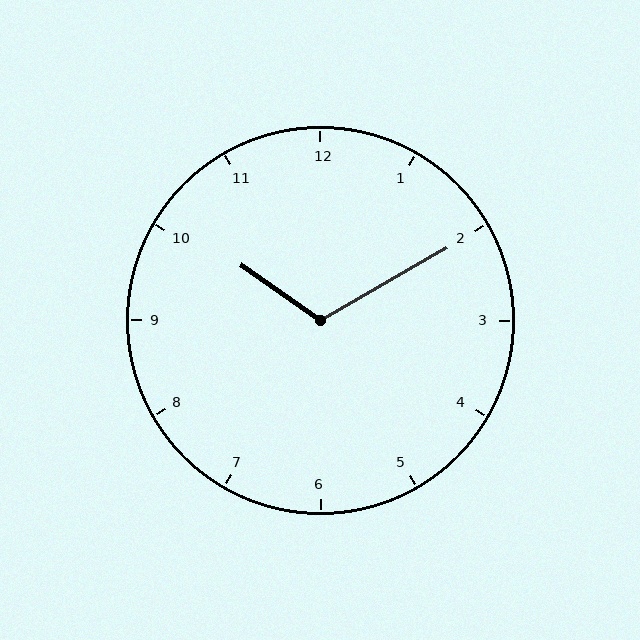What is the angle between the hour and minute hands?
Approximately 115 degrees.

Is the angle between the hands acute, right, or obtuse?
It is obtuse.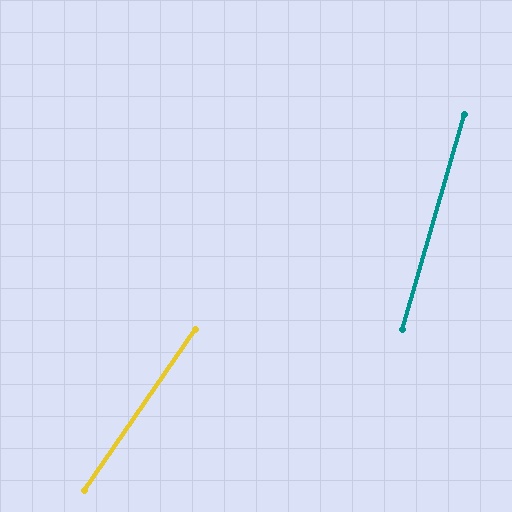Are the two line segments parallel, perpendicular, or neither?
Neither parallel nor perpendicular — they differ by about 18°.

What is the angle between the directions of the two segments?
Approximately 18 degrees.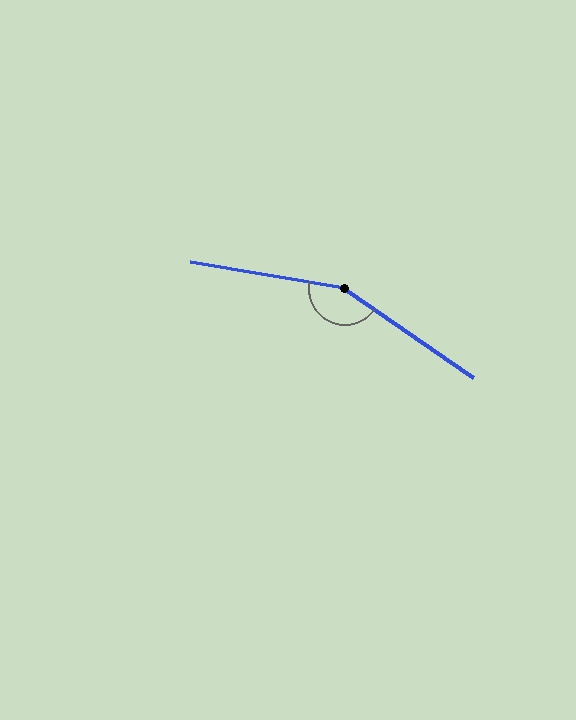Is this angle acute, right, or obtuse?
It is obtuse.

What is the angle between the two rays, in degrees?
Approximately 155 degrees.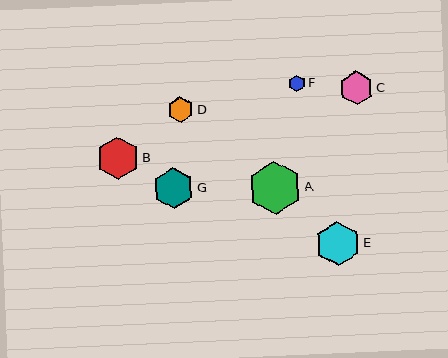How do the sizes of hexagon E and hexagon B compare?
Hexagon E and hexagon B are approximately the same size.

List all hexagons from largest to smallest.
From largest to smallest: A, E, B, G, C, D, F.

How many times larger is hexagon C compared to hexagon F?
Hexagon C is approximately 2.1 times the size of hexagon F.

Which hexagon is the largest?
Hexagon A is the largest with a size of approximately 53 pixels.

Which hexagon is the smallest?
Hexagon F is the smallest with a size of approximately 16 pixels.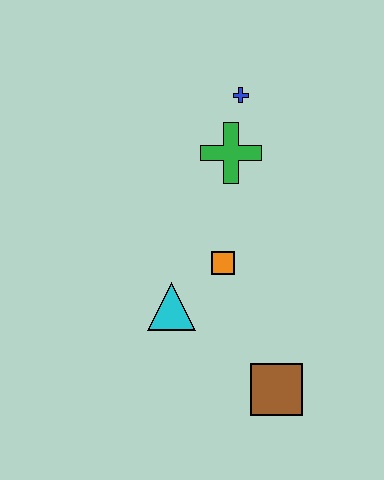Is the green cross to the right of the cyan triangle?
Yes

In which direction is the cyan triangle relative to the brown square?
The cyan triangle is to the left of the brown square.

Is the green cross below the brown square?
No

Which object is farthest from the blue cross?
The brown square is farthest from the blue cross.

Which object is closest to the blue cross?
The green cross is closest to the blue cross.